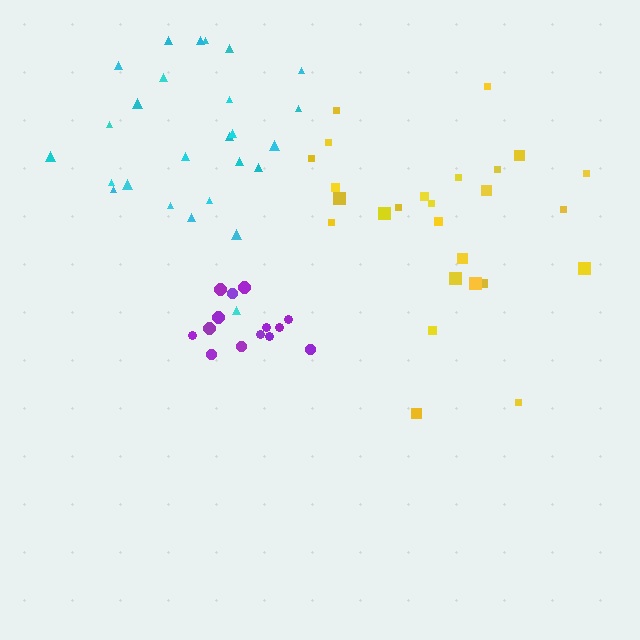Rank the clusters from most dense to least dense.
purple, yellow, cyan.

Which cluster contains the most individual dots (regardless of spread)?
Cyan (26).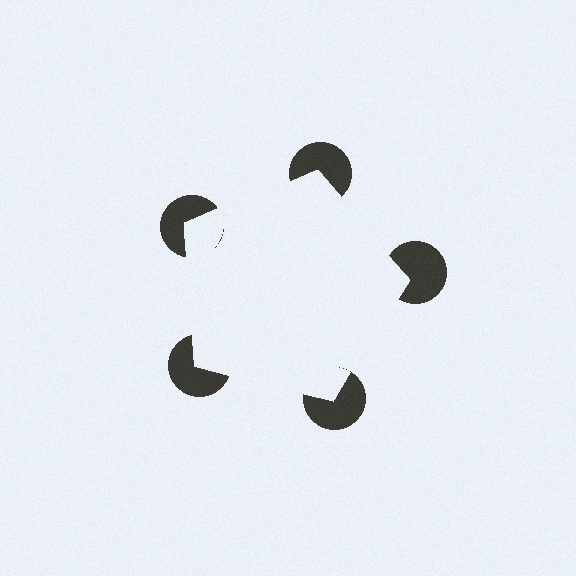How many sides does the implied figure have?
5 sides.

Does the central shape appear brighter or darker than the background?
It typically appears slightly brighter than the background, even though no actual brightness change is drawn.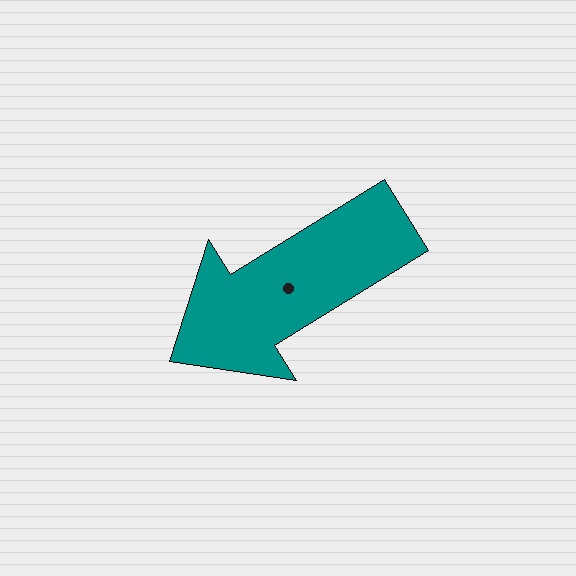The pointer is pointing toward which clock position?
Roughly 8 o'clock.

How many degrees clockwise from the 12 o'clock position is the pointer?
Approximately 238 degrees.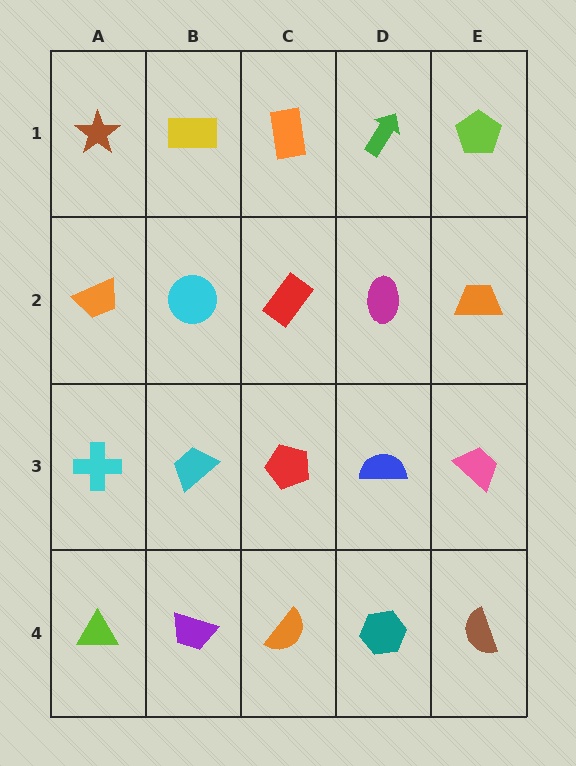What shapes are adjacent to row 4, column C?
A red pentagon (row 3, column C), a purple trapezoid (row 4, column B), a teal hexagon (row 4, column D).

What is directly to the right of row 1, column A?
A yellow rectangle.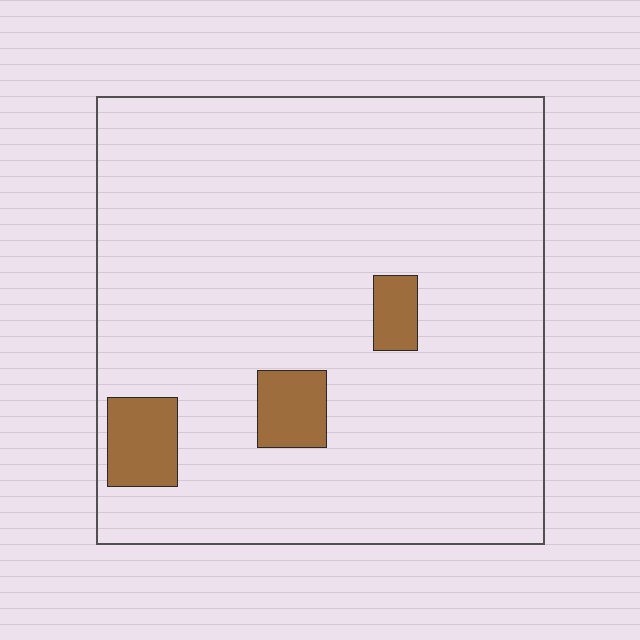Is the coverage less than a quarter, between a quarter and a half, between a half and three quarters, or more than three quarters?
Less than a quarter.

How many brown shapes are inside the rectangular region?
3.